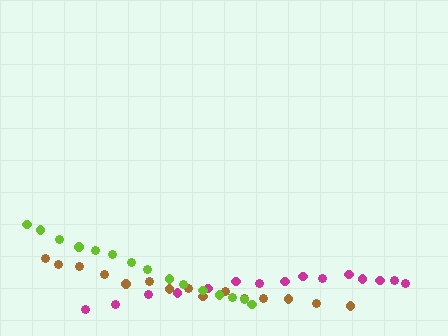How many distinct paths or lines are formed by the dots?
There are 3 distinct paths.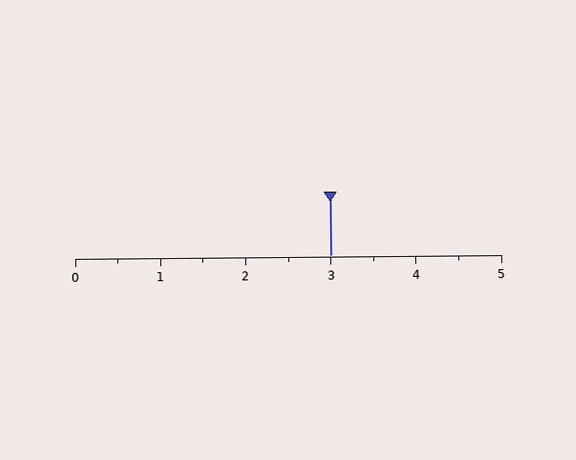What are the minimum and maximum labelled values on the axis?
The axis runs from 0 to 5.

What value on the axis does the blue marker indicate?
The marker indicates approximately 3.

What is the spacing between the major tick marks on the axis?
The major ticks are spaced 1 apart.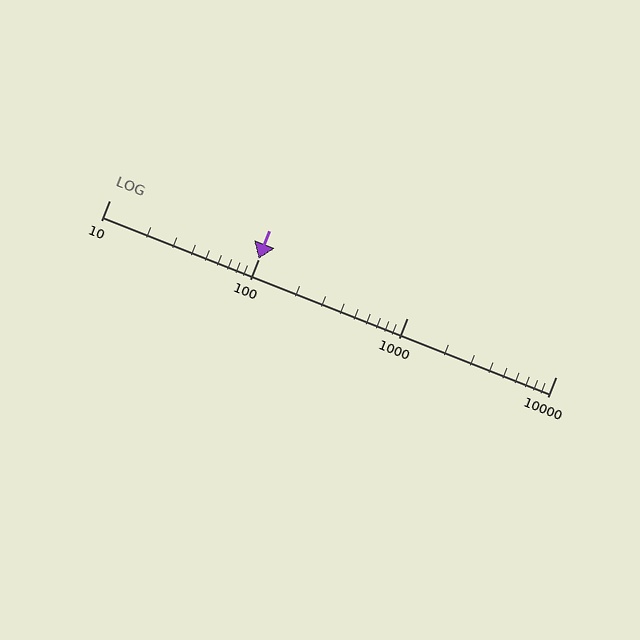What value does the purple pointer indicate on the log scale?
The pointer indicates approximately 100.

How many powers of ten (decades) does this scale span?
The scale spans 3 decades, from 10 to 10000.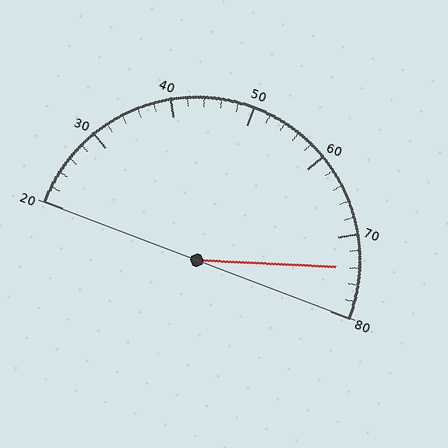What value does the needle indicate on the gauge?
The needle indicates approximately 74.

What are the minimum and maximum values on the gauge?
The gauge ranges from 20 to 80.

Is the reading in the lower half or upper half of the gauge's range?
The reading is in the upper half of the range (20 to 80).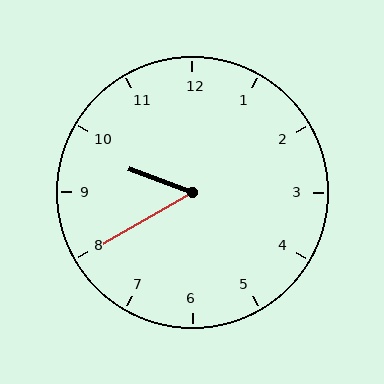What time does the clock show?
9:40.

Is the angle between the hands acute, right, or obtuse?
It is acute.